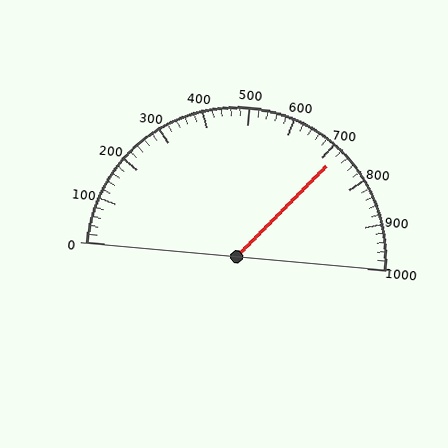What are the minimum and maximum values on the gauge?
The gauge ranges from 0 to 1000.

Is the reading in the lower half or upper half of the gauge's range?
The reading is in the upper half of the range (0 to 1000).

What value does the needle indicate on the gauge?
The needle indicates approximately 720.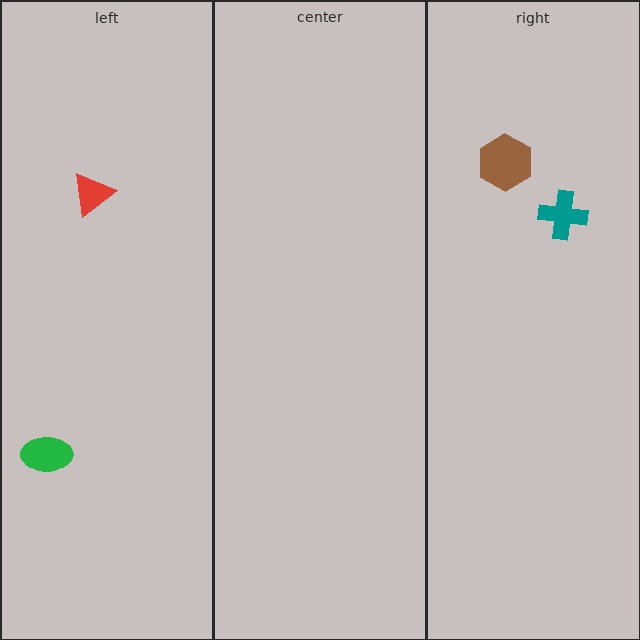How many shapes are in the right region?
2.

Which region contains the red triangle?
The left region.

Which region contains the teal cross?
The right region.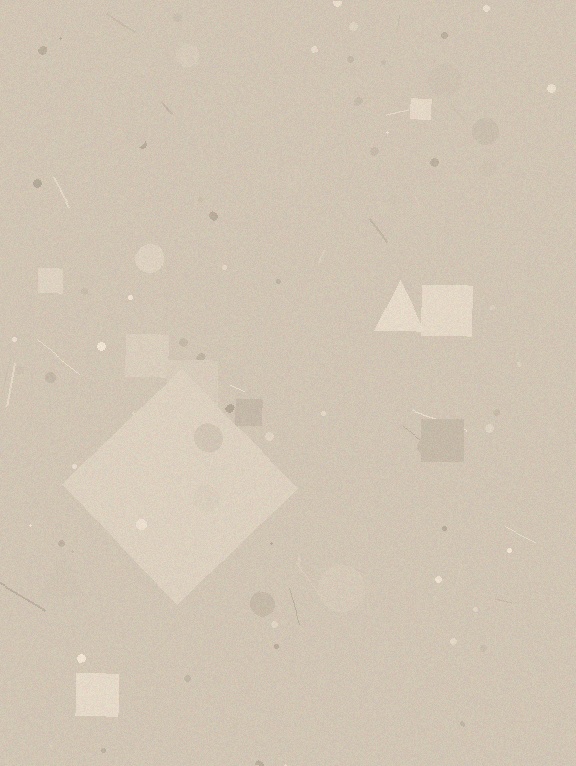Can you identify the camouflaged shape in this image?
The camouflaged shape is a diamond.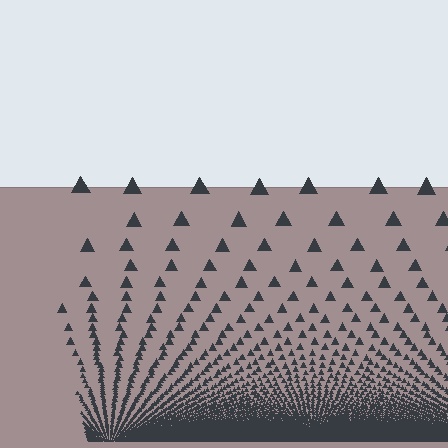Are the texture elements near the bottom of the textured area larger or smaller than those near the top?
Smaller. The gradient is inverted — elements near the bottom are smaller and denser.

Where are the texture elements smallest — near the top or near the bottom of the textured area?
Near the bottom.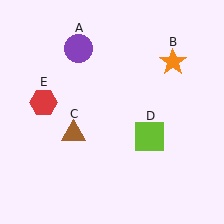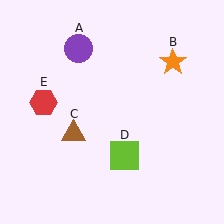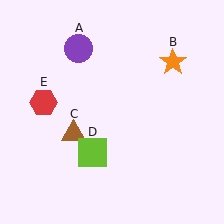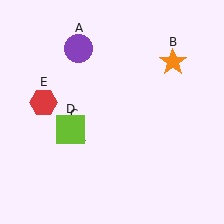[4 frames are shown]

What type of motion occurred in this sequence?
The lime square (object D) rotated clockwise around the center of the scene.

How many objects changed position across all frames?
1 object changed position: lime square (object D).